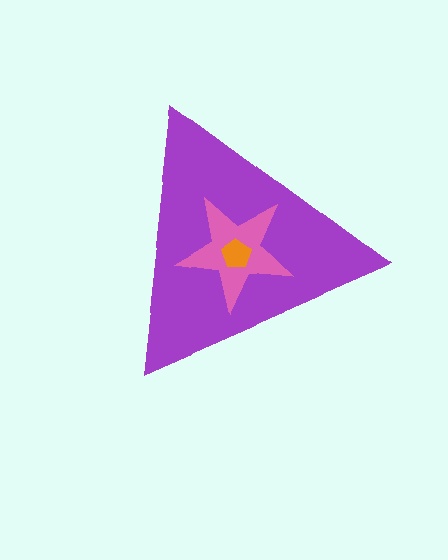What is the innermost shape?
The orange pentagon.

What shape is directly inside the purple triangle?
The pink star.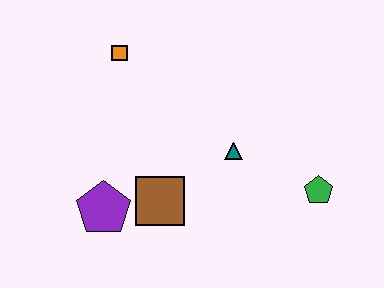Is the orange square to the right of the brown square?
No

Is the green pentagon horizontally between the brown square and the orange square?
No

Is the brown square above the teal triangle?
No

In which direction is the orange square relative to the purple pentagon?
The orange square is above the purple pentagon.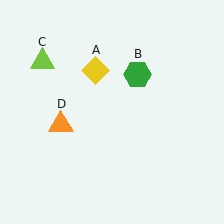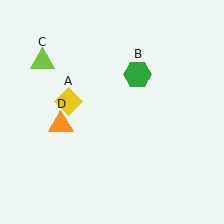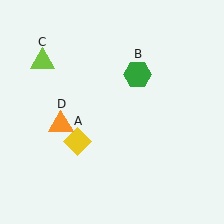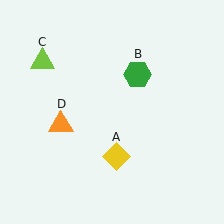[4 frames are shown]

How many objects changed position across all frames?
1 object changed position: yellow diamond (object A).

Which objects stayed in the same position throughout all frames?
Green hexagon (object B) and lime triangle (object C) and orange triangle (object D) remained stationary.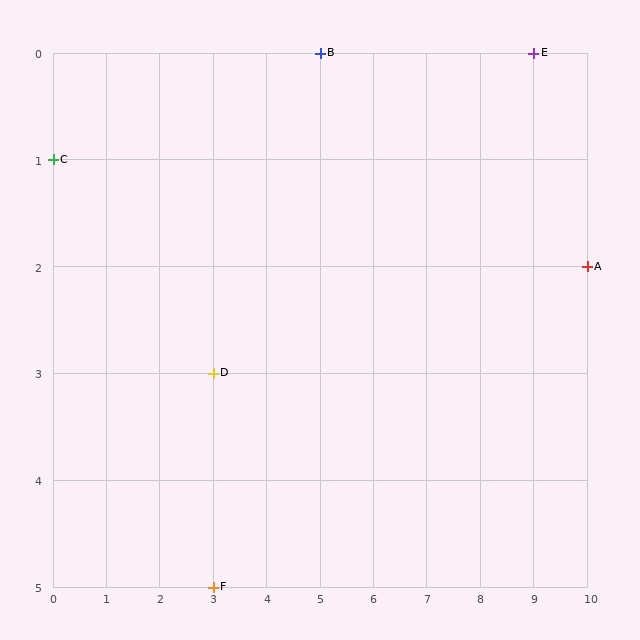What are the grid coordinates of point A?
Point A is at grid coordinates (10, 2).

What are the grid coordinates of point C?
Point C is at grid coordinates (0, 1).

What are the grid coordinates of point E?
Point E is at grid coordinates (9, 0).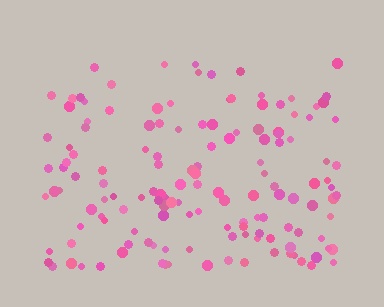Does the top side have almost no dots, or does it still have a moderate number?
Still a moderate number, just noticeably fewer than the bottom.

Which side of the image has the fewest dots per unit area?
The top.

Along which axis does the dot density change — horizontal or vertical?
Vertical.